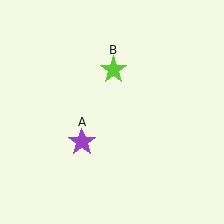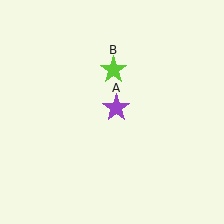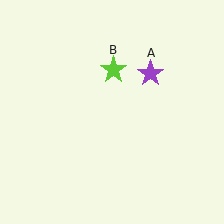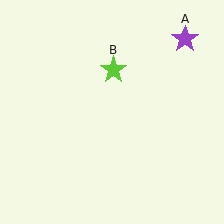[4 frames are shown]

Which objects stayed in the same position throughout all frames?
Lime star (object B) remained stationary.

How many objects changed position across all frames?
1 object changed position: purple star (object A).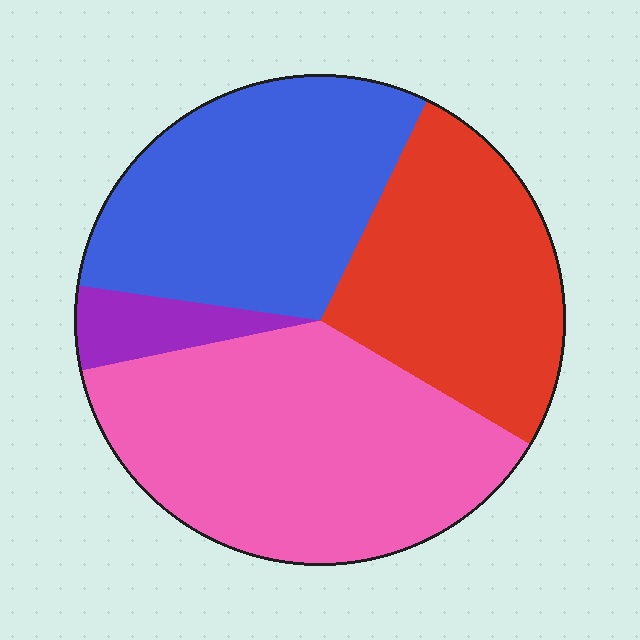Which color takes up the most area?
Pink, at roughly 40%.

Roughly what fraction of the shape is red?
Red takes up about one quarter (1/4) of the shape.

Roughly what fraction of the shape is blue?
Blue covers 30% of the shape.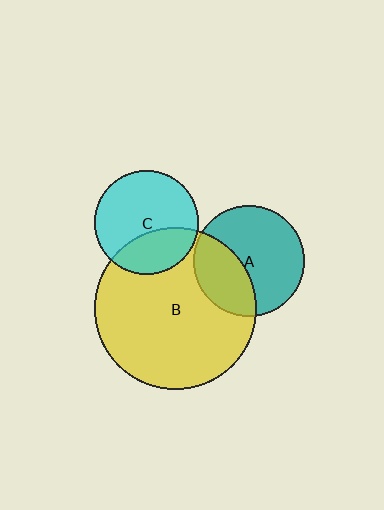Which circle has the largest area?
Circle B (yellow).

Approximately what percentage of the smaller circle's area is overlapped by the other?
Approximately 30%.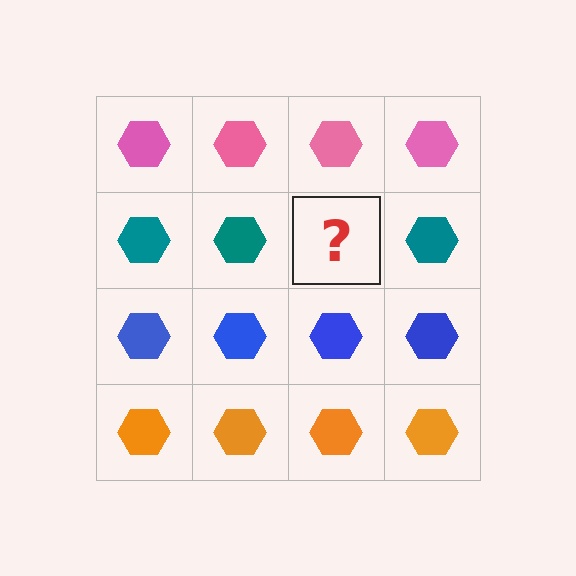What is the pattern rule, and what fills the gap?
The rule is that each row has a consistent color. The gap should be filled with a teal hexagon.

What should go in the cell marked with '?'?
The missing cell should contain a teal hexagon.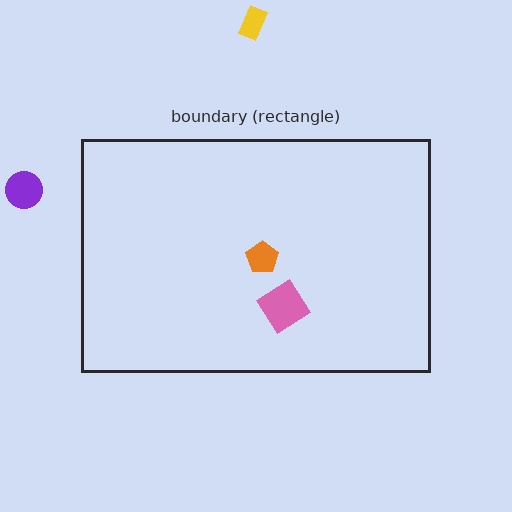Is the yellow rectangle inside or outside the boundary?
Outside.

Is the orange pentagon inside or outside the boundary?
Inside.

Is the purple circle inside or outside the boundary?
Outside.